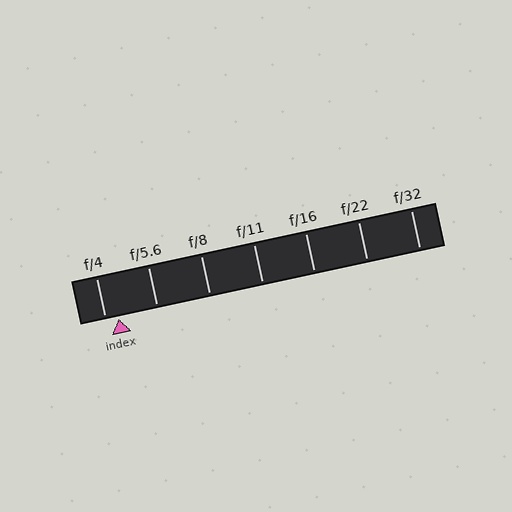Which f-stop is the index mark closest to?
The index mark is closest to f/4.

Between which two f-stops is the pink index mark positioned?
The index mark is between f/4 and f/5.6.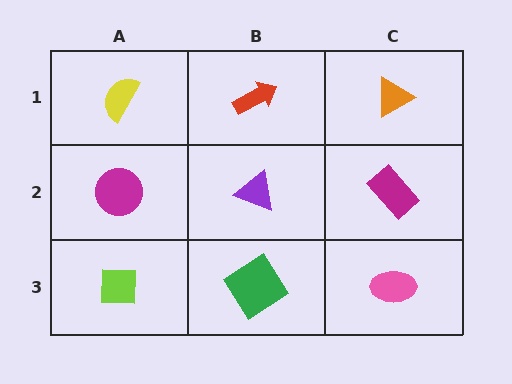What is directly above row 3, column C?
A magenta rectangle.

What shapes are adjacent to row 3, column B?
A purple triangle (row 2, column B), a lime square (row 3, column A), a pink ellipse (row 3, column C).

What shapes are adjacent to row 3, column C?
A magenta rectangle (row 2, column C), a green diamond (row 3, column B).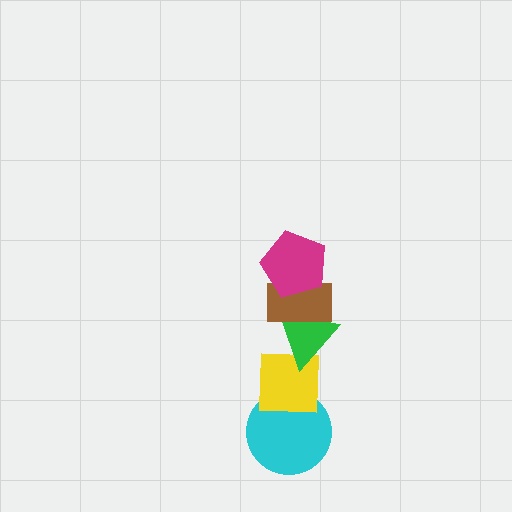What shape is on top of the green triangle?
The brown rectangle is on top of the green triangle.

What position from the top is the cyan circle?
The cyan circle is 5th from the top.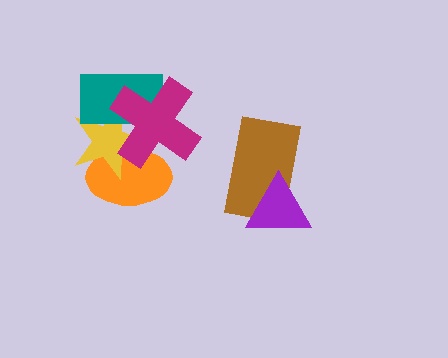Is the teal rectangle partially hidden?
Yes, it is partially covered by another shape.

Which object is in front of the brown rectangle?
The purple triangle is in front of the brown rectangle.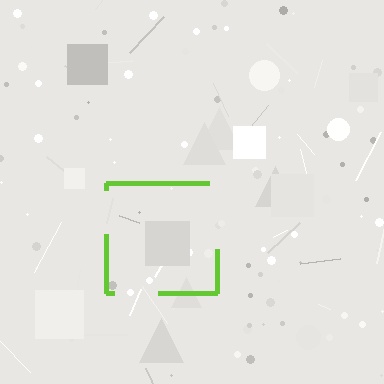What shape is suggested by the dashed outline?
The dashed outline suggests a square.